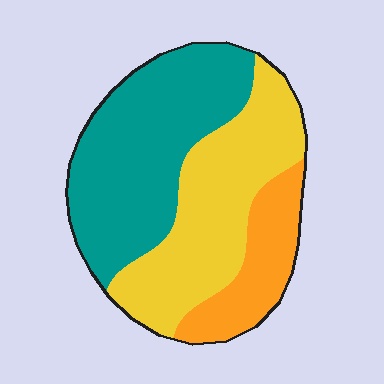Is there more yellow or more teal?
Teal.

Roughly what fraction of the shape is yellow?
Yellow takes up about three eighths (3/8) of the shape.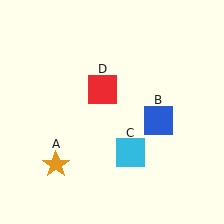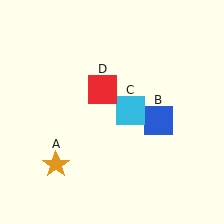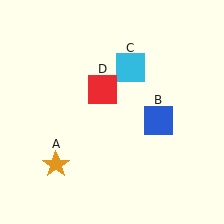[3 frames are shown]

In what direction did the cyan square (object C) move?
The cyan square (object C) moved up.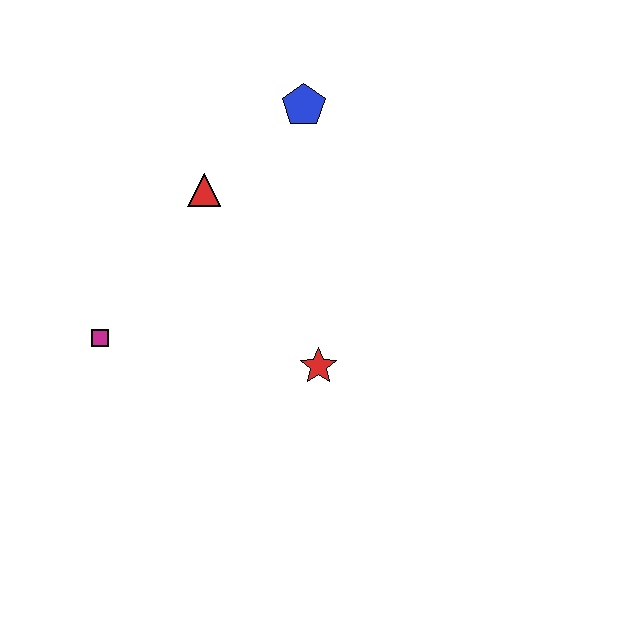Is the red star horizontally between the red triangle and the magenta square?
No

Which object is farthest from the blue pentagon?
The magenta square is farthest from the blue pentagon.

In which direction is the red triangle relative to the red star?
The red triangle is above the red star.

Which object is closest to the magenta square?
The red triangle is closest to the magenta square.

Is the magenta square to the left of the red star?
Yes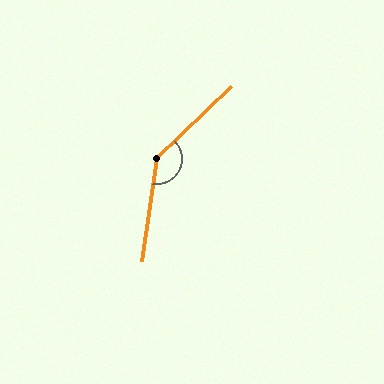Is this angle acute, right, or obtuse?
It is obtuse.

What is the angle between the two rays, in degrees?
Approximately 143 degrees.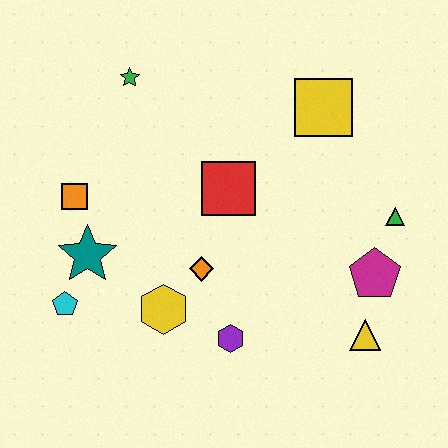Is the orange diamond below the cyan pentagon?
No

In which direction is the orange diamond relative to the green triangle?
The orange diamond is to the left of the green triangle.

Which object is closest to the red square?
The orange diamond is closest to the red square.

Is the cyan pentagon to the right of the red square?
No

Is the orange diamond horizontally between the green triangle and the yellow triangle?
No